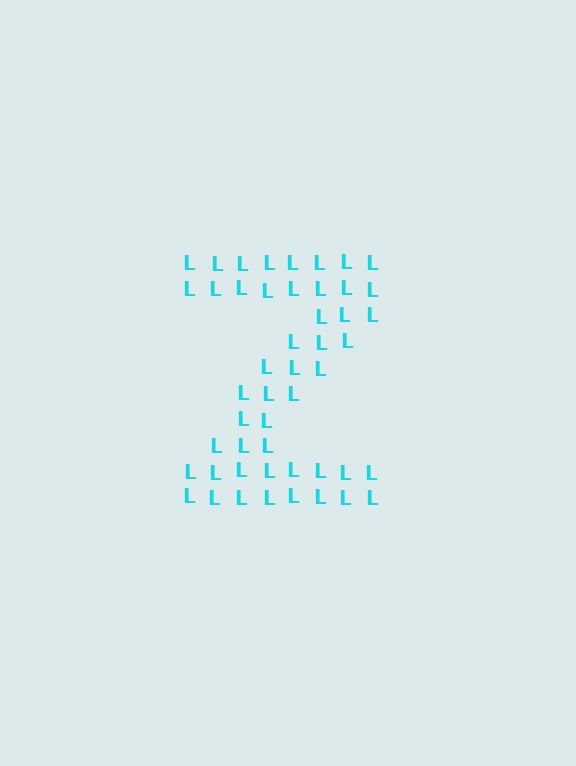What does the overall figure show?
The overall figure shows the letter Z.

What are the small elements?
The small elements are letter L's.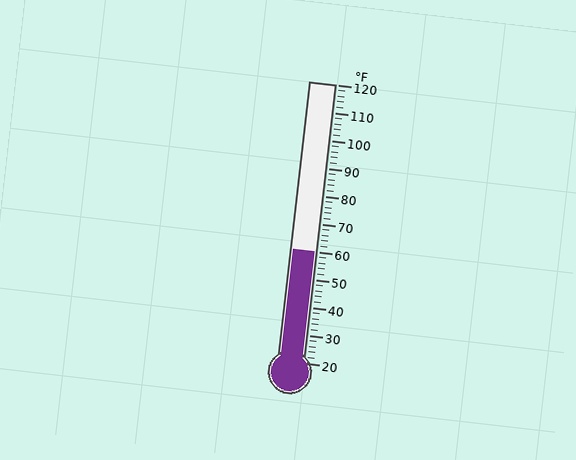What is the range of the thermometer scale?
The thermometer scale ranges from 20°F to 120°F.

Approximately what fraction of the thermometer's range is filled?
The thermometer is filled to approximately 40% of its range.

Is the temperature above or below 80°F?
The temperature is below 80°F.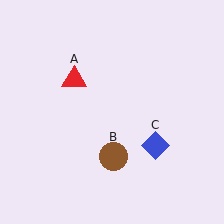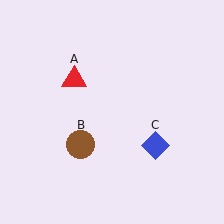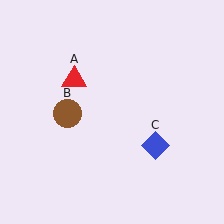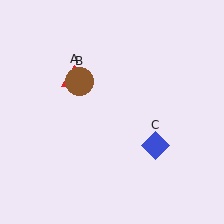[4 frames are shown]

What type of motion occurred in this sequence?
The brown circle (object B) rotated clockwise around the center of the scene.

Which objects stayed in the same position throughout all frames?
Red triangle (object A) and blue diamond (object C) remained stationary.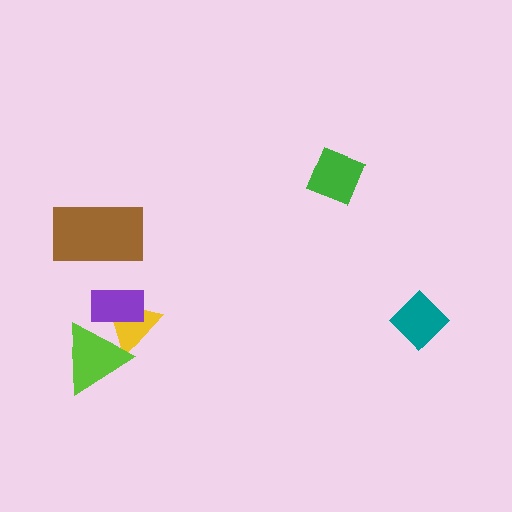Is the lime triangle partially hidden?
Yes, it is partially covered by another shape.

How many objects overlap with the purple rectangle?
2 objects overlap with the purple rectangle.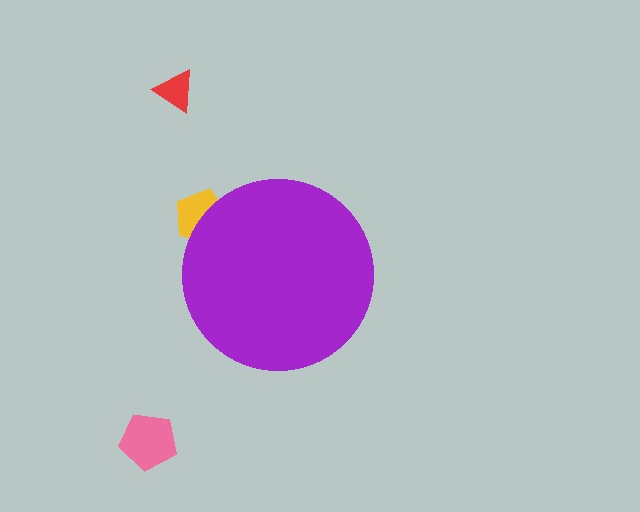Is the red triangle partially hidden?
No, the red triangle is fully visible.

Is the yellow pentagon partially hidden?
Yes, the yellow pentagon is partially hidden behind the purple circle.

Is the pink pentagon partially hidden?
No, the pink pentagon is fully visible.